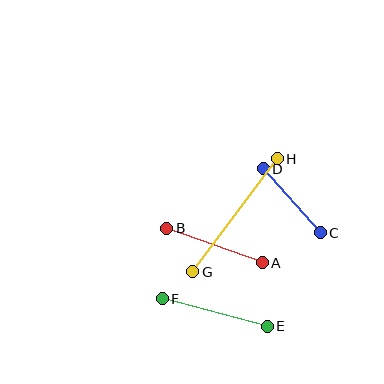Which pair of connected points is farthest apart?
Points G and H are farthest apart.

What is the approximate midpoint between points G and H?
The midpoint is at approximately (235, 215) pixels.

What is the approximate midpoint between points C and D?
The midpoint is at approximately (292, 201) pixels.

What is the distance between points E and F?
The distance is approximately 109 pixels.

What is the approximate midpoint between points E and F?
The midpoint is at approximately (215, 313) pixels.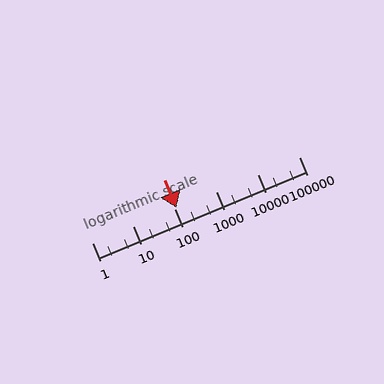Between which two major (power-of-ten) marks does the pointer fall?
The pointer is between 100 and 1000.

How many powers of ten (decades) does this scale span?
The scale spans 5 decades, from 1 to 100000.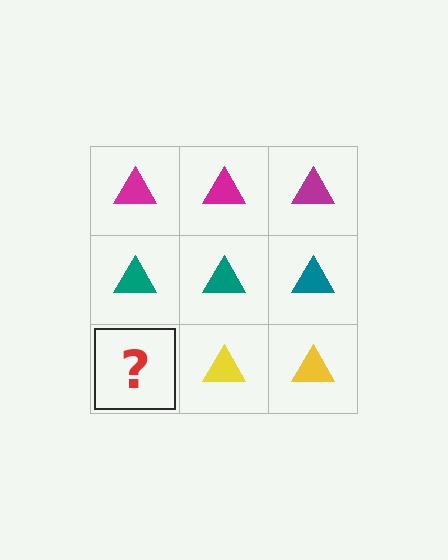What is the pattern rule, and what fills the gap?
The rule is that each row has a consistent color. The gap should be filled with a yellow triangle.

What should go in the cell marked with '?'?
The missing cell should contain a yellow triangle.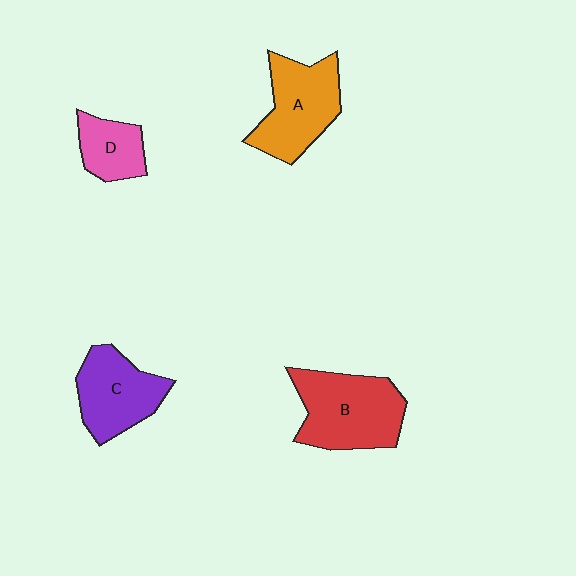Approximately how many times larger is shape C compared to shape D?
Approximately 1.6 times.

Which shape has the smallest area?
Shape D (pink).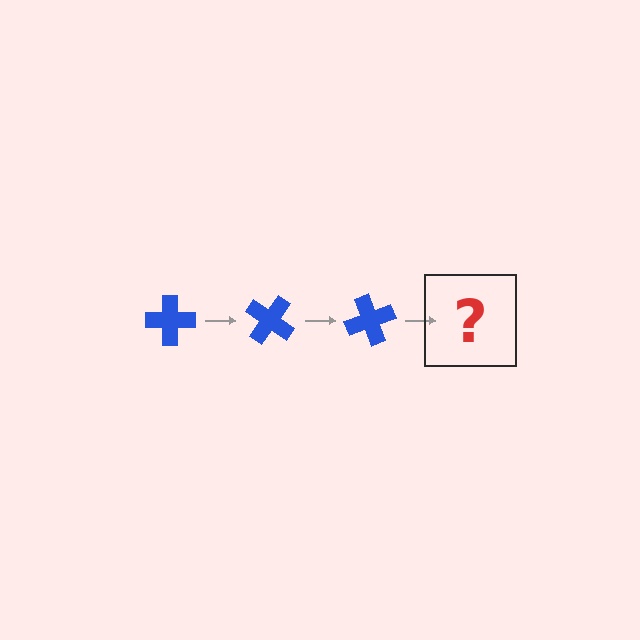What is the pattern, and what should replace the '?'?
The pattern is that the cross rotates 35 degrees each step. The '?' should be a blue cross rotated 105 degrees.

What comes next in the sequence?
The next element should be a blue cross rotated 105 degrees.